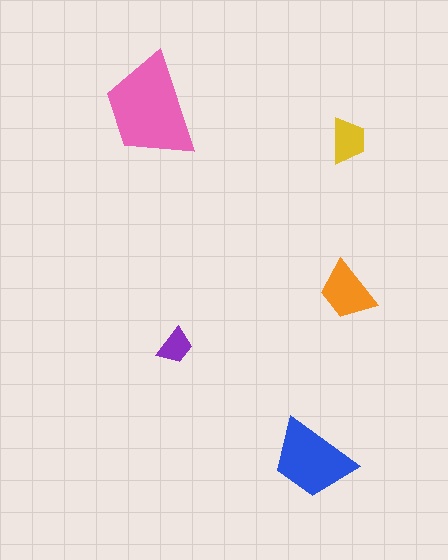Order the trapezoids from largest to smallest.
the pink one, the blue one, the orange one, the yellow one, the purple one.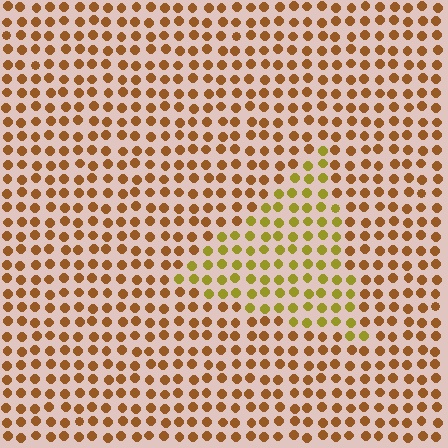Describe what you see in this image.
The image is filled with small brown elements in a uniform arrangement. A triangle-shaped region is visible where the elements are tinted to a slightly different hue, forming a subtle color boundary.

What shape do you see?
I see a triangle.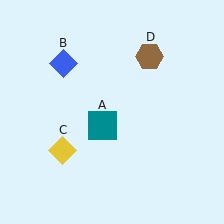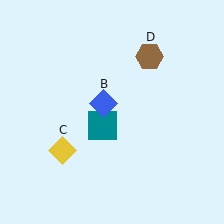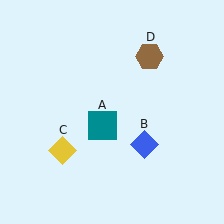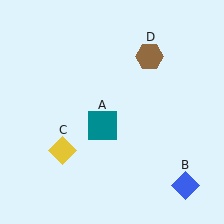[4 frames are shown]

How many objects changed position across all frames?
1 object changed position: blue diamond (object B).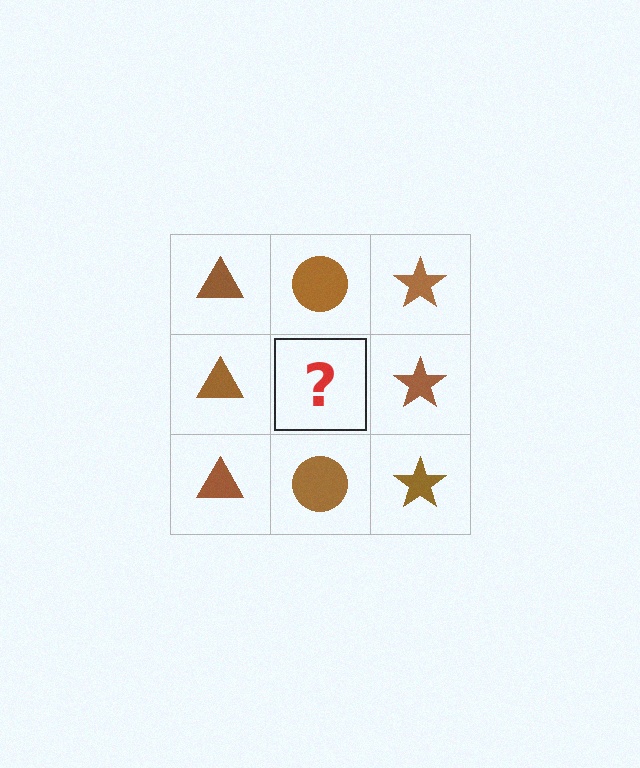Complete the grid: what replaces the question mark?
The question mark should be replaced with a brown circle.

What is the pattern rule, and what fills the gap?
The rule is that each column has a consistent shape. The gap should be filled with a brown circle.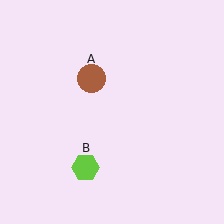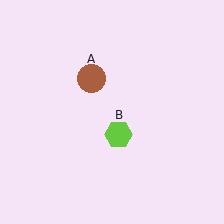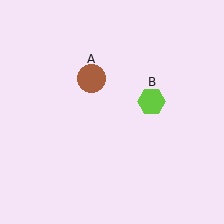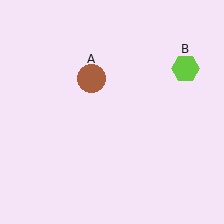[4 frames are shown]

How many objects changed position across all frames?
1 object changed position: lime hexagon (object B).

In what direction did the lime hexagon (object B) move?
The lime hexagon (object B) moved up and to the right.